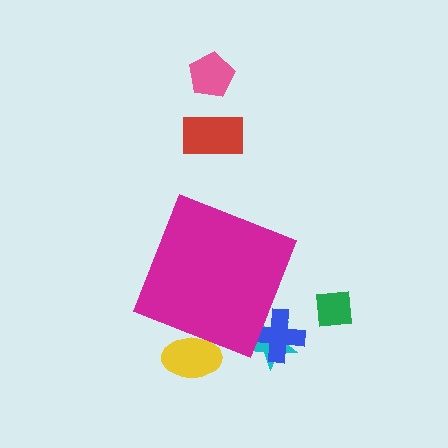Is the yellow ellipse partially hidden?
Yes, the yellow ellipse is partially hidden behind the magenta diamond.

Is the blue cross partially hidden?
Yes, the blue cross is partially hidden behind the magenta diamond.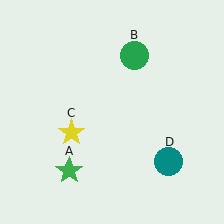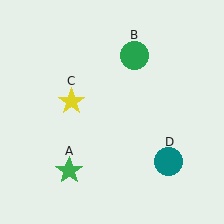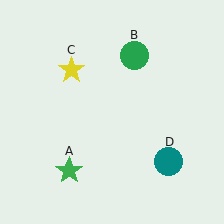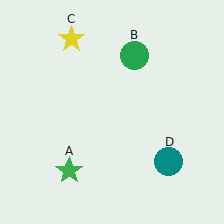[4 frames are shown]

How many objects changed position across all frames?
1 object changed position: yellow star (object C).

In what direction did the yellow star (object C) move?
The yellow star (object C) moved up.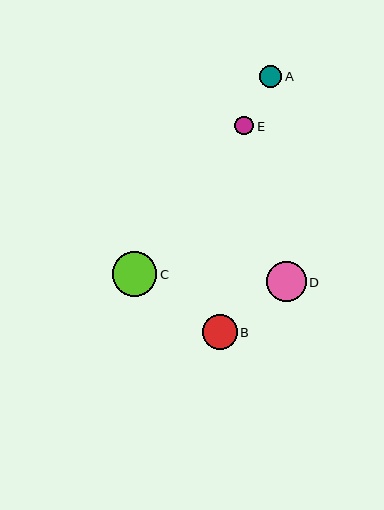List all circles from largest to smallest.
From largest to smallest: C, D, B, A, E.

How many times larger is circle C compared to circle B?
Circle C is approximately 1.3 times the size of circle B.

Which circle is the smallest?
Circle E is the smallest with a size of approximately 19 pixels.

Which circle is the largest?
Circle C is the largest with a size of approximately 45 pixels.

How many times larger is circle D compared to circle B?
Circle D is approximately 1.1 times the size of circle B.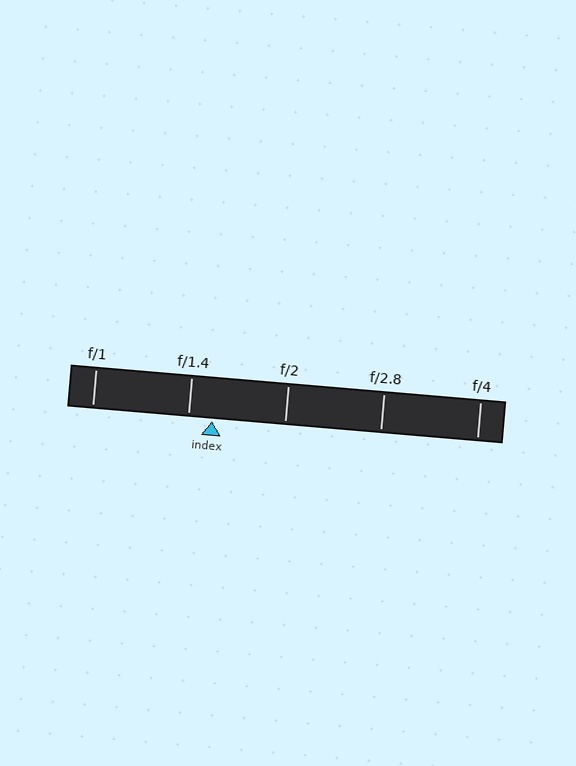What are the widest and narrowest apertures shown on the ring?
The widest aperture shown is f/1 and the narrowest is f/4.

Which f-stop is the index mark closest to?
The index mark is closest to f/1.4.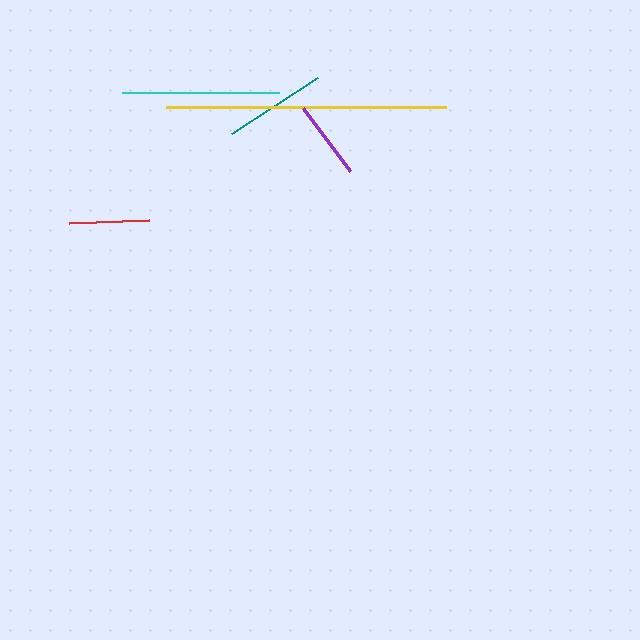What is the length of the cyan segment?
The cyan segment is approximately 157 pixels long.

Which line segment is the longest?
The yellow line is the longest at approximately 280 pixels.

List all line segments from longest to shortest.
From longest to shortest: yellow, cyan, teal, red, purple.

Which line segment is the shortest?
The purple line is the shortest at approximately 79 pixels.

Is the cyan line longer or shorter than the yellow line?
The yellow line is longer than the cyan line.